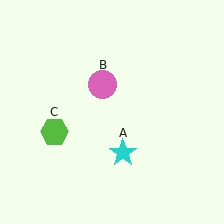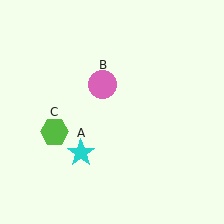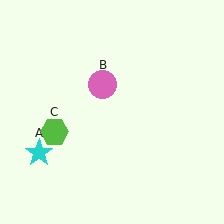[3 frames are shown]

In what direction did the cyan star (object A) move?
The cyan star (object A) moved left.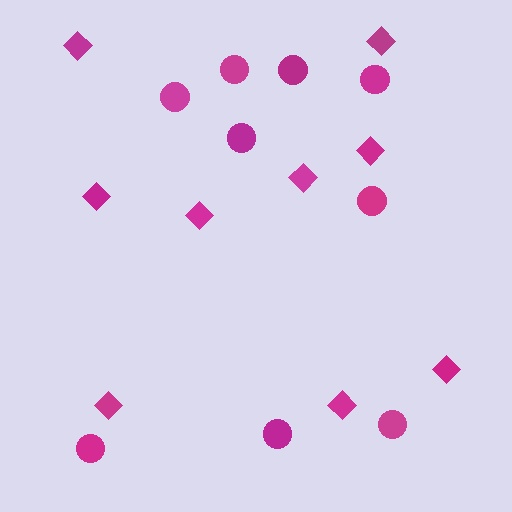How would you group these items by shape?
There are 2 groups: one group of circles (9) and one group of diamonds (9).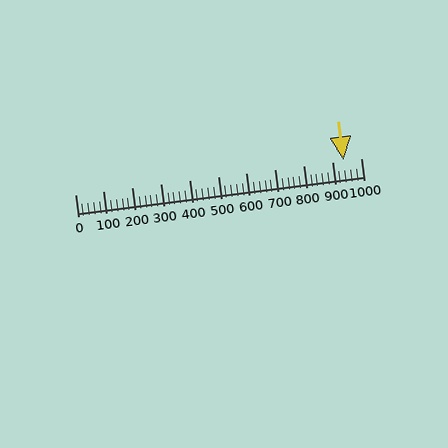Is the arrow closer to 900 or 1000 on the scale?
The arrow is closer to 900.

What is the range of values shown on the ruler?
The ruler shows values from 0 to 1000.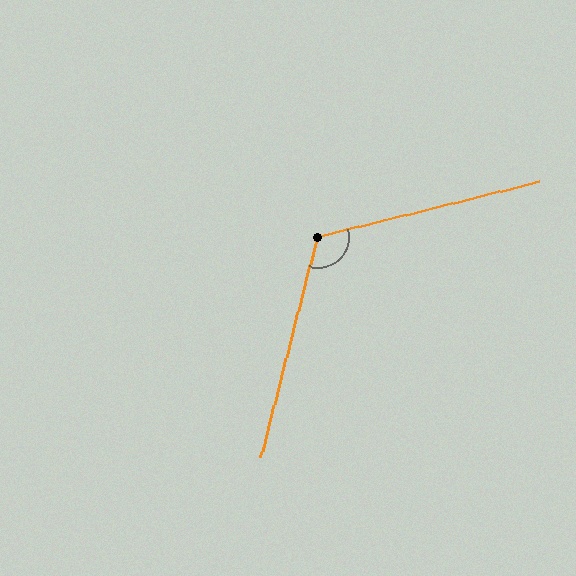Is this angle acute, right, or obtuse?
It is obtuse.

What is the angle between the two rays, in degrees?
Approximately 118 degrees.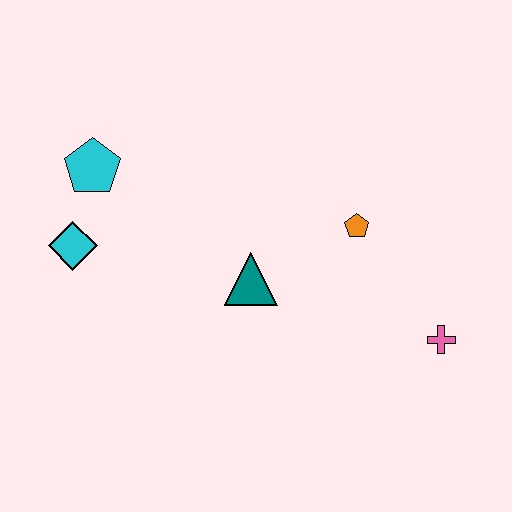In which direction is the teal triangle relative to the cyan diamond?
The teal triangle is to the right of the cyan diamond.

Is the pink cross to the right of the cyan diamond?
Yes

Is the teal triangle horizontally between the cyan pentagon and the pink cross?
Yes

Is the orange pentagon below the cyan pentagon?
Yes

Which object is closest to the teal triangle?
The orange pentagon is closest to the teal triangle.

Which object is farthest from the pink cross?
The cyan pentagon is farthest from the pink cross.